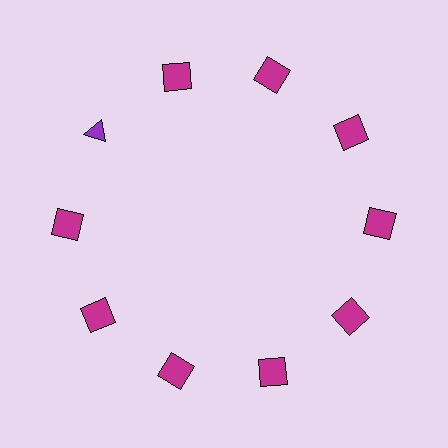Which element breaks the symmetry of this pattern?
The purple triangle at roughly the 10 o'clock position breaks the symmetry. All other shapes are magenta squares.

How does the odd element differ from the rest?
It differs in both color (purple instead of magenta) and shape (triangle instead of square).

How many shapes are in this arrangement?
There are 10 shapes arranged in a ring pattern.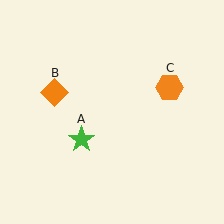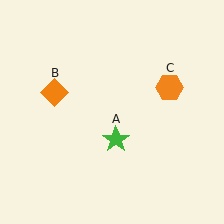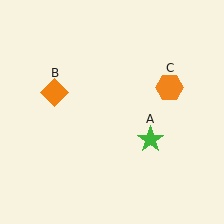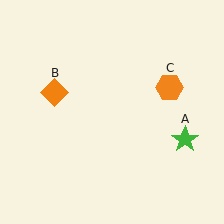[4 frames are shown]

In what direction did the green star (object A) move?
The green star (object A) moved right.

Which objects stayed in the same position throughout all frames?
Orange diamond (object B) and orange hexagon (object C) remained stationary.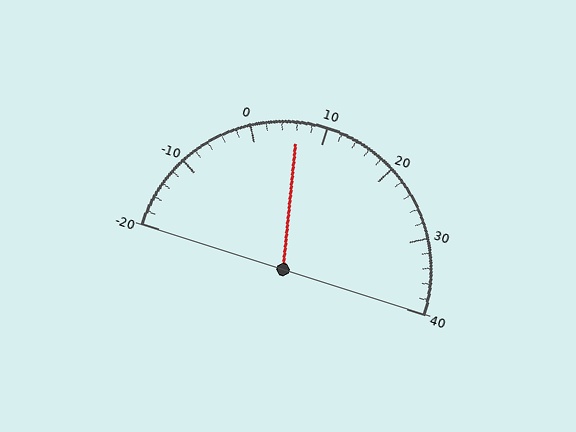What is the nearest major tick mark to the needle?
The nearest major tick mark is 10.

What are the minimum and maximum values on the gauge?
The gauge ranges from -20 to 40.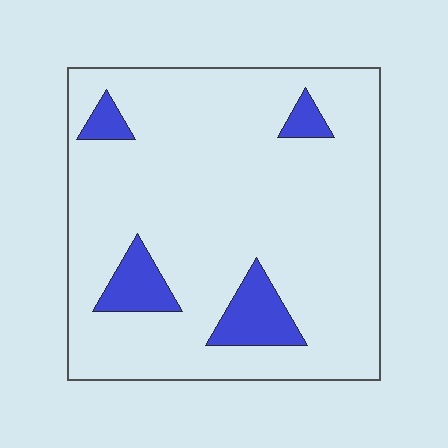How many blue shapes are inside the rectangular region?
4.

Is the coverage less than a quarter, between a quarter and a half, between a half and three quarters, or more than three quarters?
Less than a quarter.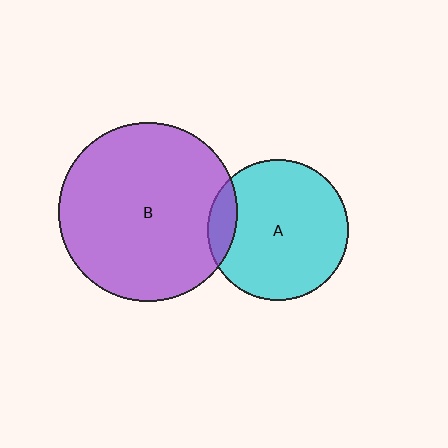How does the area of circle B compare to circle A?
Approximately 1.6 times.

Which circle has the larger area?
Circle B (purple).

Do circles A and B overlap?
Yes.